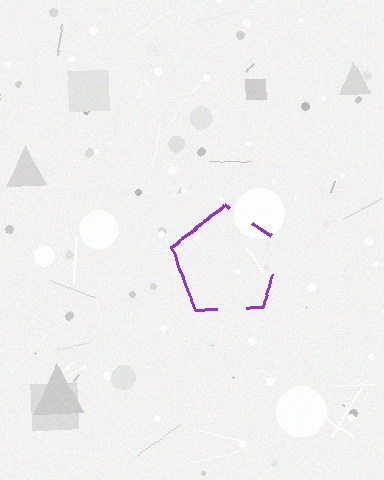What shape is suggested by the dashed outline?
The dashed outline suggests a pentagon.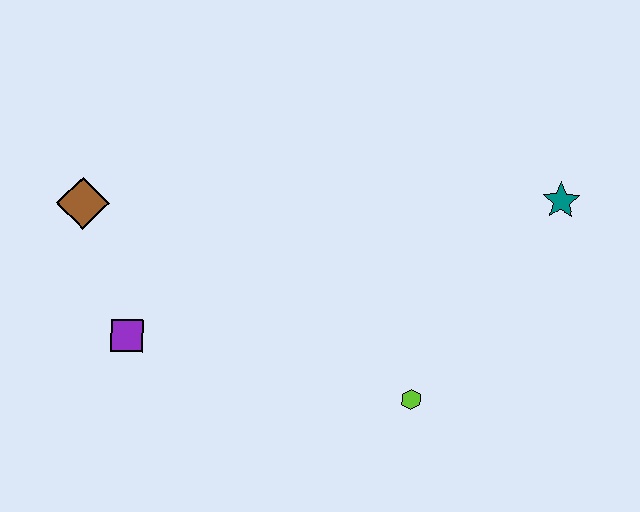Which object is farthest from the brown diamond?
The teal star is farthest from the brown diamond.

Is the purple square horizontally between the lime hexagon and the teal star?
No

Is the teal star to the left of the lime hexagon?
No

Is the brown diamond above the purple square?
Yes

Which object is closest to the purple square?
The brown diamond is closest to the purple square.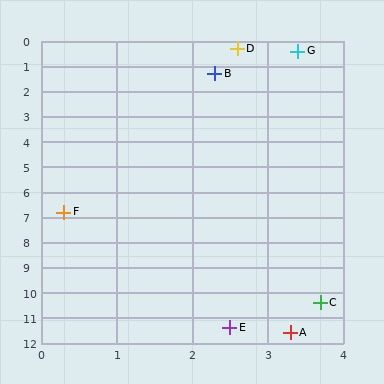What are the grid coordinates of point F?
Point F is at approximately (0.3, 6.8).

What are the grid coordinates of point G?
Point G is at approximately (3.4, 0.4).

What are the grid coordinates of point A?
Point A is at approximately (3.3, 11.6).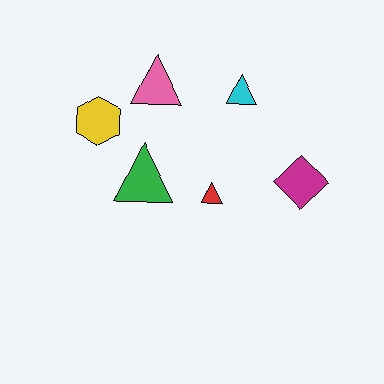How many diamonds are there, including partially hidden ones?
There is 1 diamond.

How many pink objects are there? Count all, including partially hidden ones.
There is 1 pink object.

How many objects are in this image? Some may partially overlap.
There are 6 objects.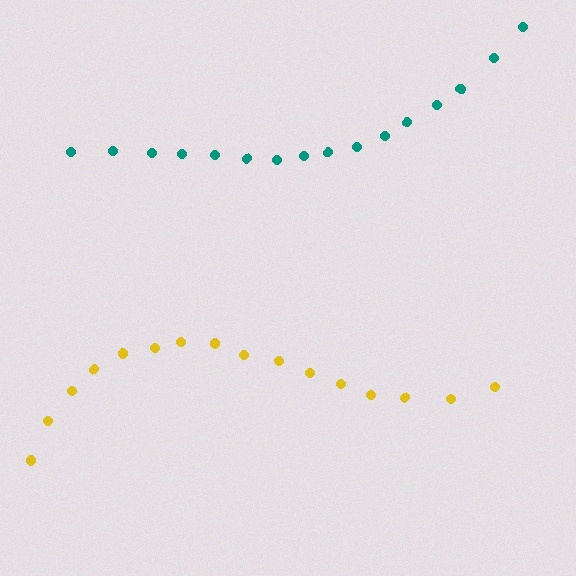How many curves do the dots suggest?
There are 2 distinct paths.